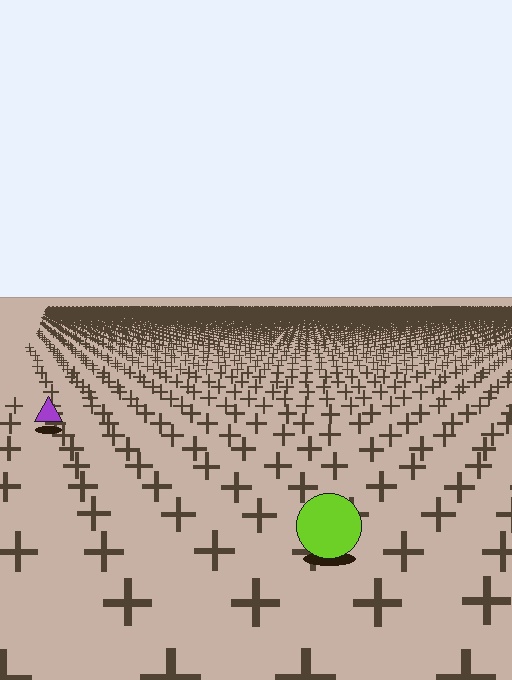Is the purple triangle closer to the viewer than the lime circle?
No. The lime circle is closer — you can tell from the texture gradient: the ground texture is coarser near it.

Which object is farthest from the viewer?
The purple triangle is farthest from the viewer. It appears smaller and the ground texture around it is denser.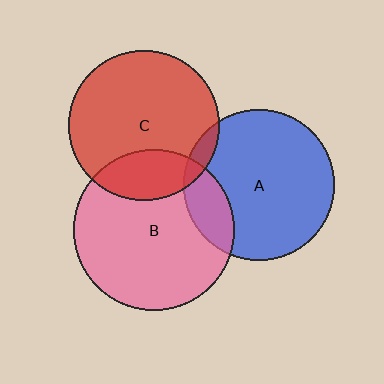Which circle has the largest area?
Circle B (pink).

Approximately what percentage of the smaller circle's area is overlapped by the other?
Approximately 15%.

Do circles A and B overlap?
Yes.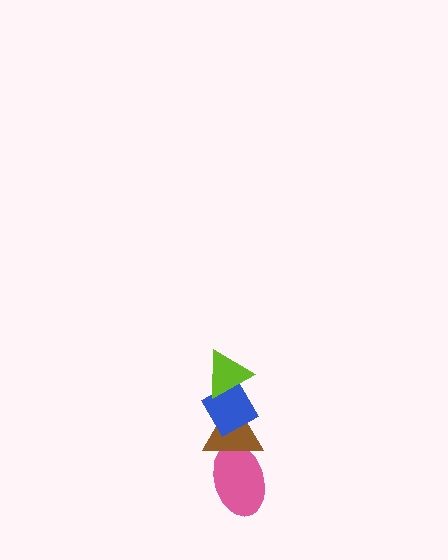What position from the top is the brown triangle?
The brown triangle is 3rd from the top.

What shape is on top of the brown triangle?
The blue diamond is on top of the brown triangle.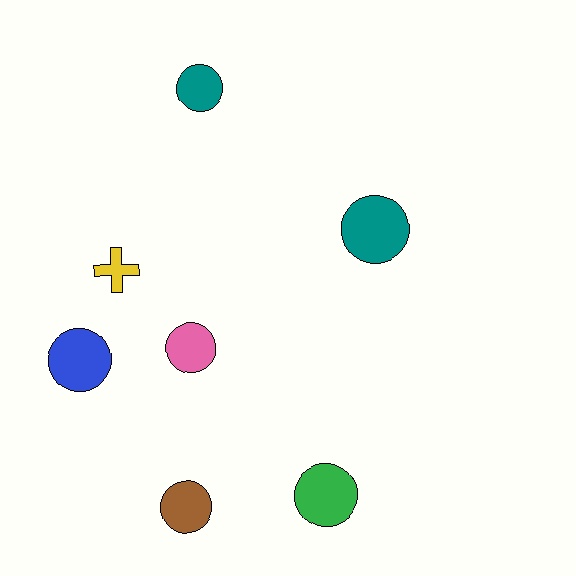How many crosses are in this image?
There is 1 cross.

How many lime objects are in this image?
There are no lime objects.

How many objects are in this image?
There are 7 objects.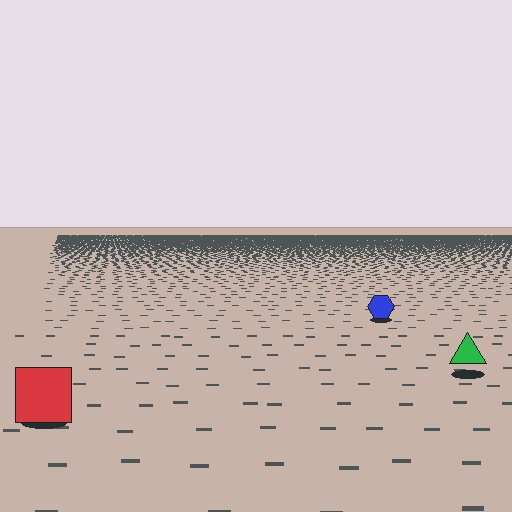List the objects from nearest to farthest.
From nearest to farthest: the red square, the green triangle, the blue hexagon.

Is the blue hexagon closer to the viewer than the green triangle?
No. The green triangle is closer — you can tell from the texture gradient: the ground texture is coarser near it.